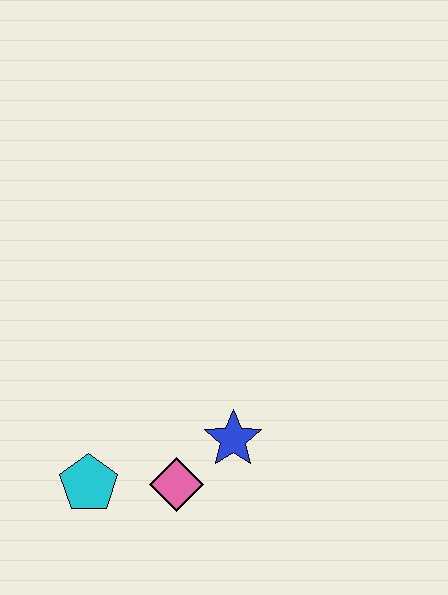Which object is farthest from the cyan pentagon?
The blue star is farthest from the cyan pentagon.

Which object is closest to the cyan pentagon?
The pink diamond is closest to the cyan pentagon.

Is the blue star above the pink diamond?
Yes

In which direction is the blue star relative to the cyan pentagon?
The blue star is to the right of the cyan pentagon.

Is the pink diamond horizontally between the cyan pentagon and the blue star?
Yes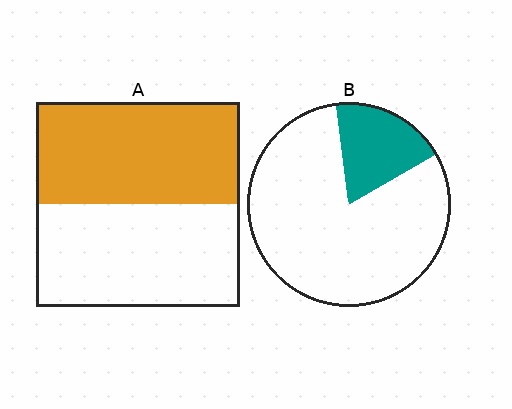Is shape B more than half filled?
No.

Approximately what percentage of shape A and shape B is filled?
A is approximately 50% and B is approximately 20%.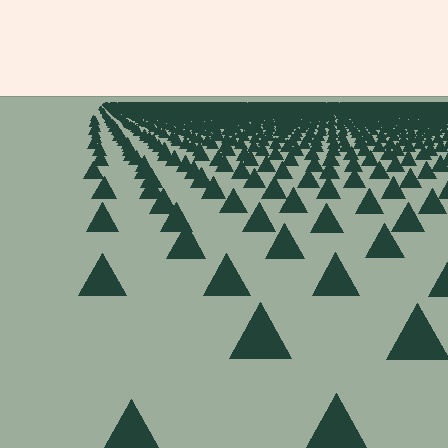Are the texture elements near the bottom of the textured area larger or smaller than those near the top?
Larger. Near the bottom, elements are closer to the viewer and appear at a bigger on-screen size.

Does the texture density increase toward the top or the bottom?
Density increases toward the top.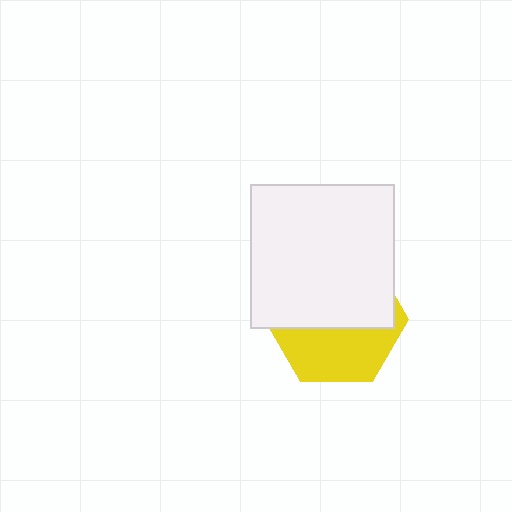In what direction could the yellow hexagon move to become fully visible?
The yellow hexagon could move down. That would shift it out from behind the white square entirely.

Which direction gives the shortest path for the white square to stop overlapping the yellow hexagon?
Moving up gives the shortest separation.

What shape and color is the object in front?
The object in front is a white square.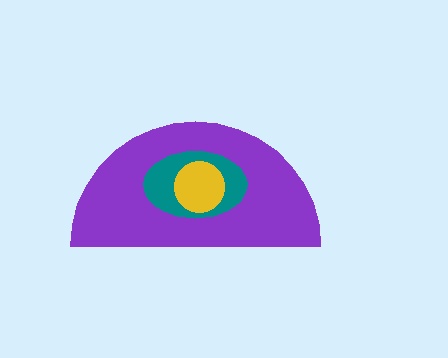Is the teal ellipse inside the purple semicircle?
Yes.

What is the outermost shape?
The purple semicircle.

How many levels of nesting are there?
3.